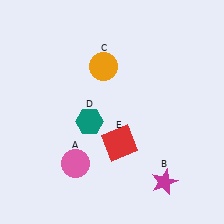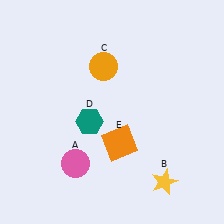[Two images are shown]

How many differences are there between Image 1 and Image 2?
There are 2 differences between the two images.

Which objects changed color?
B changed from magenta to yellow. E changed from red to orange.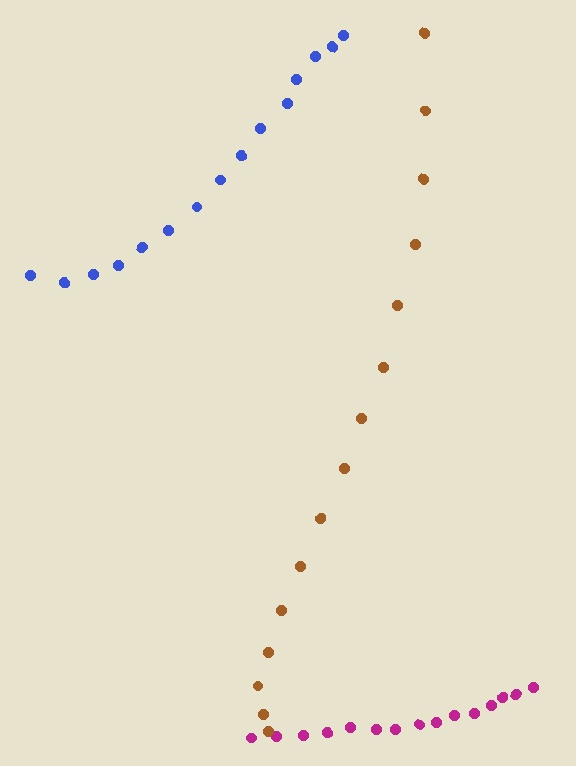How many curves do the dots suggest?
There are 3 distinct paths.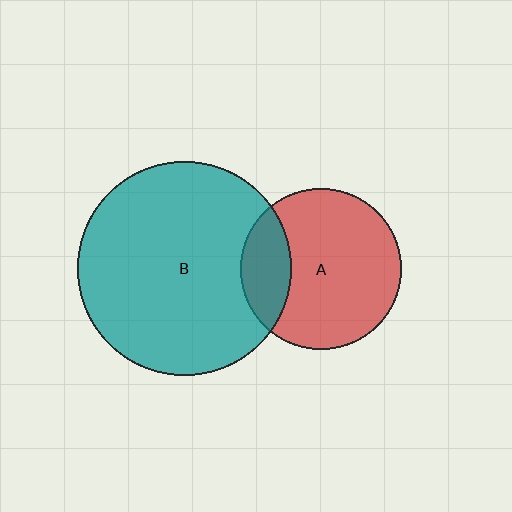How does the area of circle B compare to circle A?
Approximately 1.8 times.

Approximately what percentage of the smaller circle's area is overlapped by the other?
Approximately 20%.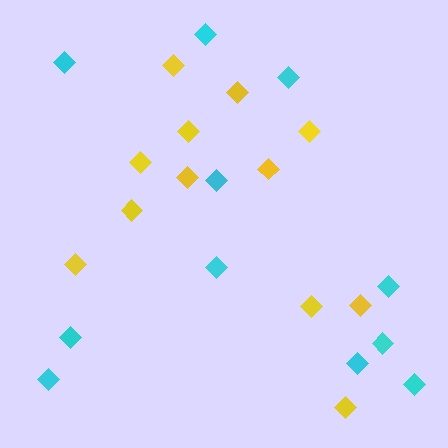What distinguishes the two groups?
There are 2 groups: one group of yellow diamonds (12) and one group of cyan diamonds (11).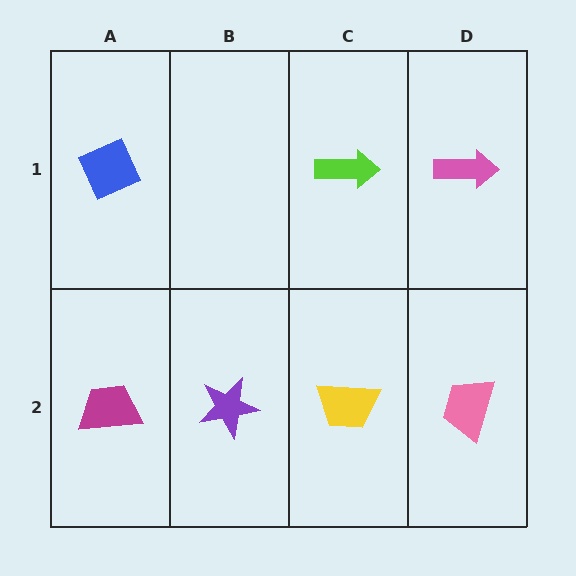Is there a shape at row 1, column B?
No, that cell is empty.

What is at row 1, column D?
A pink arrow.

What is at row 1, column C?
A lime arrow.